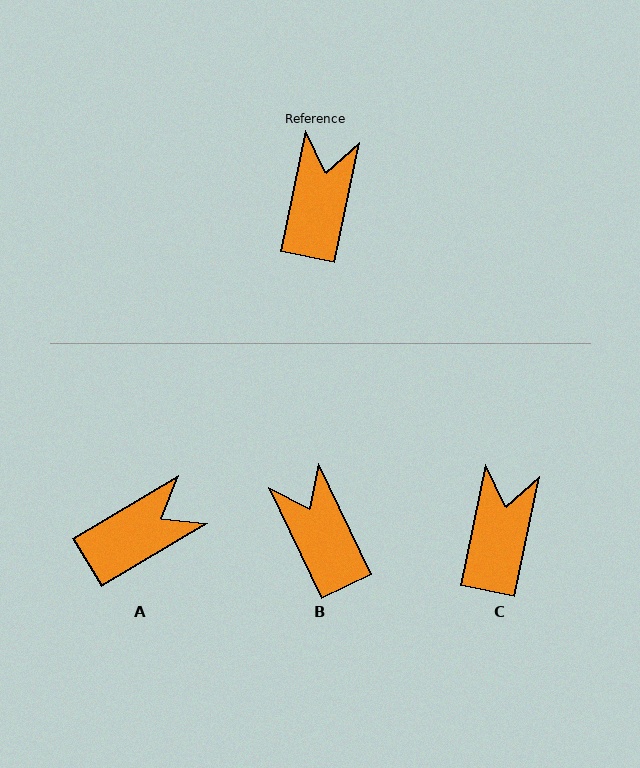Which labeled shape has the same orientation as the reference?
C.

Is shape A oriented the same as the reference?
No, it is off by about 48 degrees.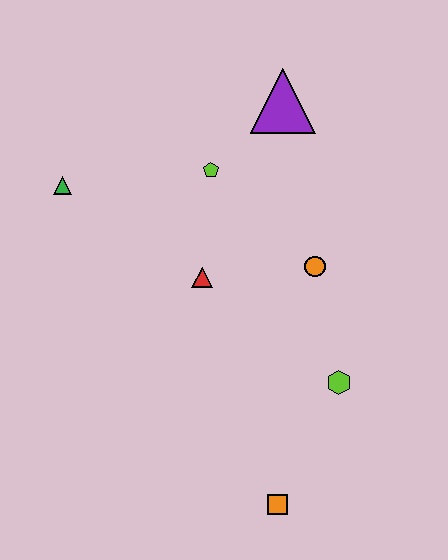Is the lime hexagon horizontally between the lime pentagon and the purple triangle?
No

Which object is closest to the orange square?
The lime hexagon is closest to the orange square.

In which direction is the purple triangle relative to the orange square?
The purple triangle is above the orange square.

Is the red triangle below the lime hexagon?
No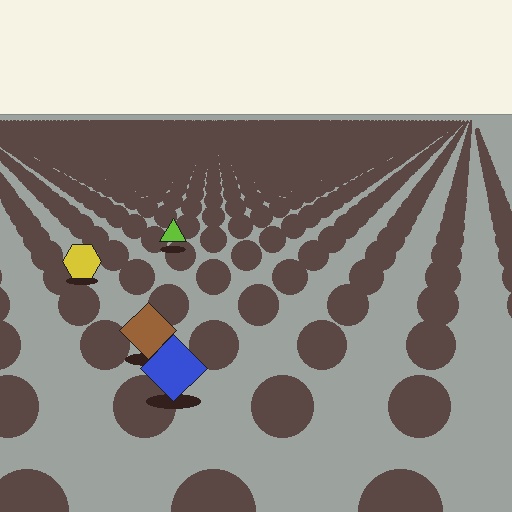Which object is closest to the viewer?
The blue diamond is closest. The texture marks near it are larger and more spread out.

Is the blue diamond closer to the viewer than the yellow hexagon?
Yes. The blue diamond is closer — you can tell from the texture gradient: the ground texture is coarser near it.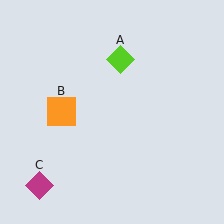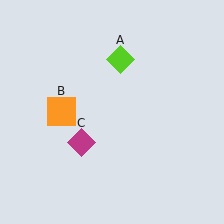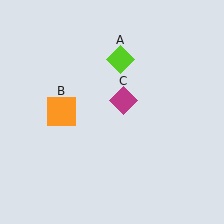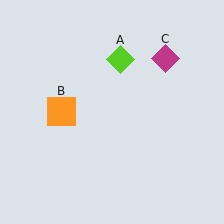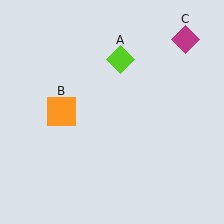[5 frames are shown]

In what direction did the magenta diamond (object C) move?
The magenta diamond (object C) moved up and to the right.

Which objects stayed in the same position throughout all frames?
Lime diamond (object A) and orange square (object B) remained stationary.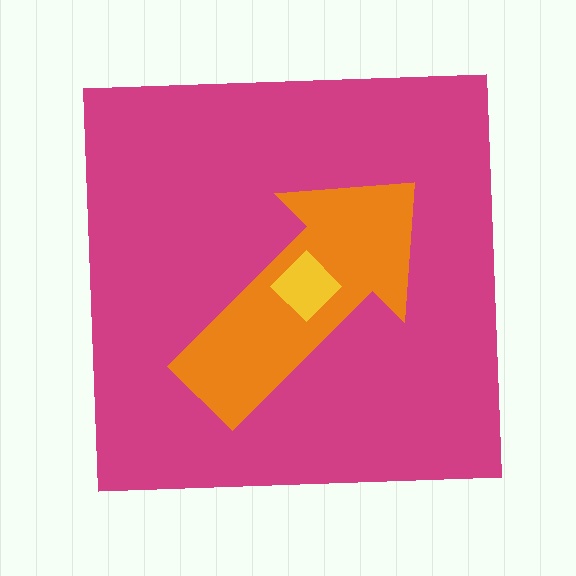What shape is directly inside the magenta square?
The orange arrow.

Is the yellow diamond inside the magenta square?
Yes.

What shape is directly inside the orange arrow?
The yellow diamond.